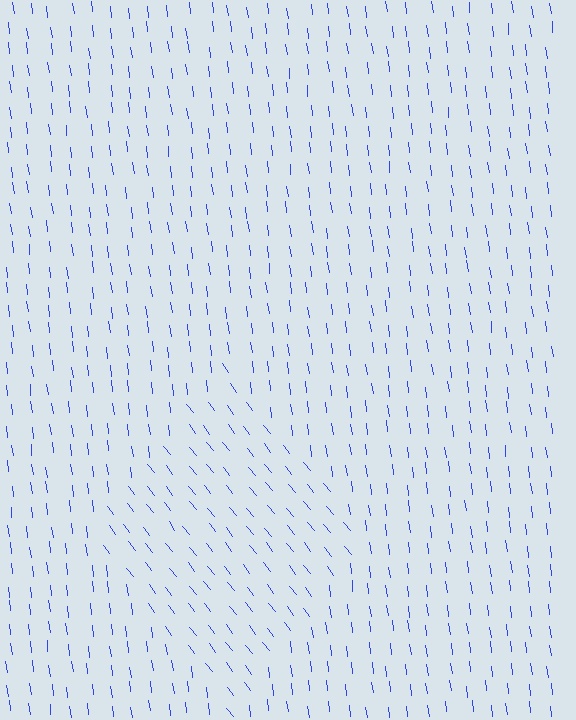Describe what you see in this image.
The image is filled with small blue line segments. A diamond region in the image has lines oriented differently from the surrounding lines, creating a visible texture boundary.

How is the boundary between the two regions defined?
The boundary is defined purely by a change in line orientation (approximately 30 degrees difference). All lines are the same color and thickness.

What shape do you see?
I see a diamond.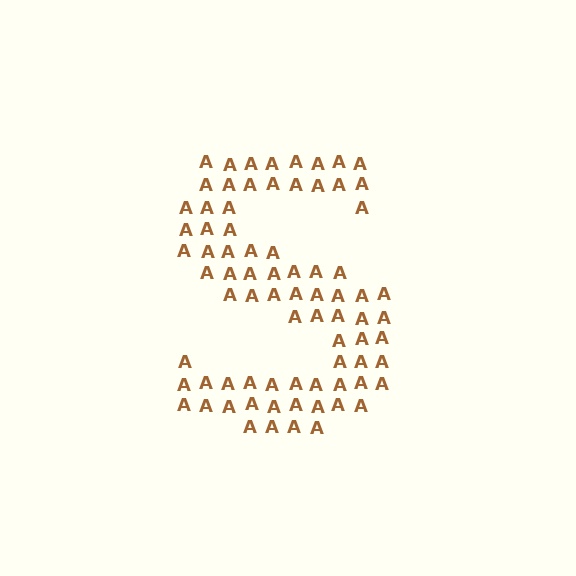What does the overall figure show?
The overall figure shows the letter S.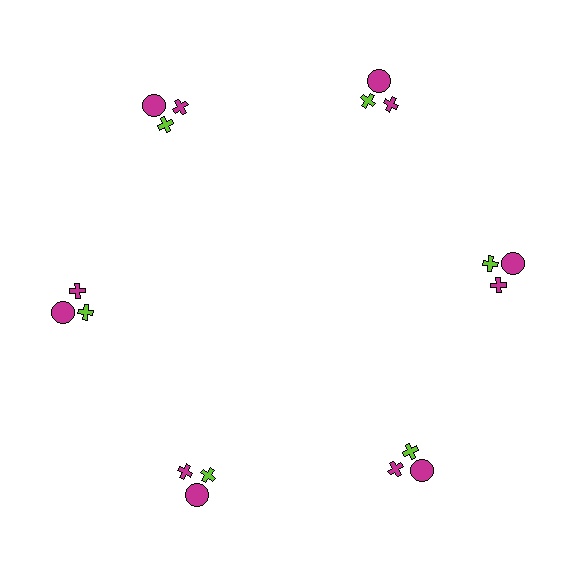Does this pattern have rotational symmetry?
Yes, this pattern has 6-fold rotational symmetry. It looks the same after rotating 60 degrees around the center.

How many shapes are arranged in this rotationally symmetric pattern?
There are 18 shapes, arranged in 6 groups of 3.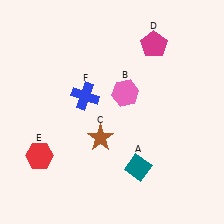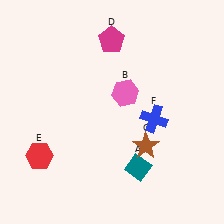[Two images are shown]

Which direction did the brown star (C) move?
The brown star (C) moved right.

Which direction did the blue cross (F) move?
The blue cross (F) moved right.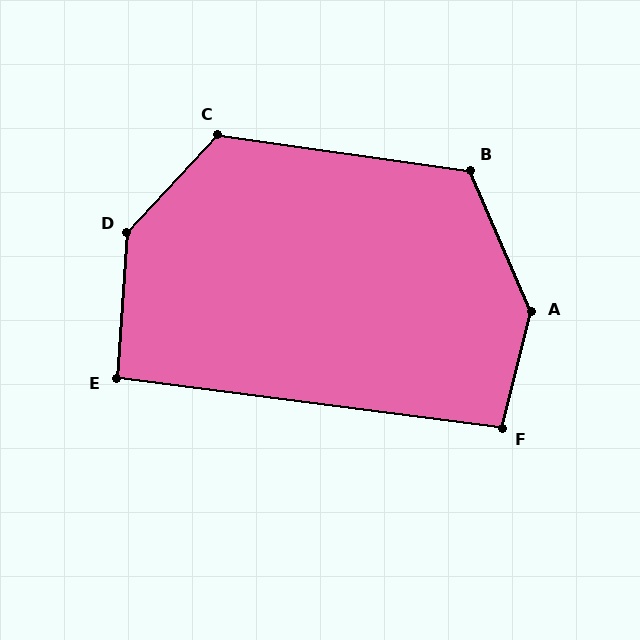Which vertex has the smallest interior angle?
E, at approximately 93 degrees.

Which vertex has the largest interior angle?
A, at approximately 142 degrees.